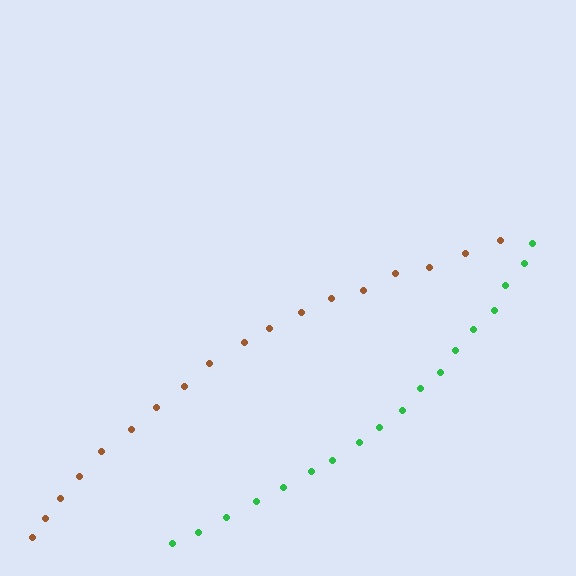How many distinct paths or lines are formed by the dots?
There are 2 distinct paths.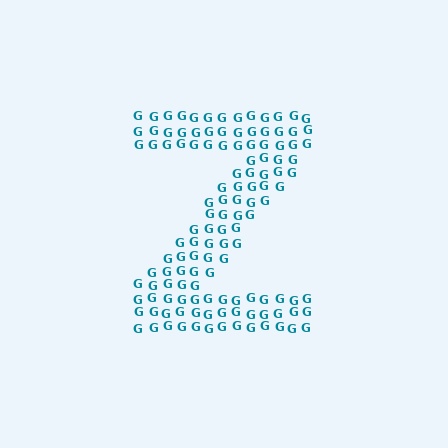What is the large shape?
The large shape is the letter Z.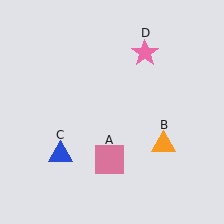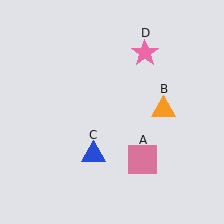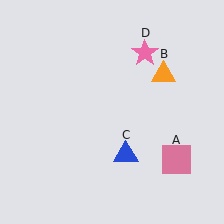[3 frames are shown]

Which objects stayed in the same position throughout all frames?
Pink star (object D) remained stationary.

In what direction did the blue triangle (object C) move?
The blue triangle (object C) moved right.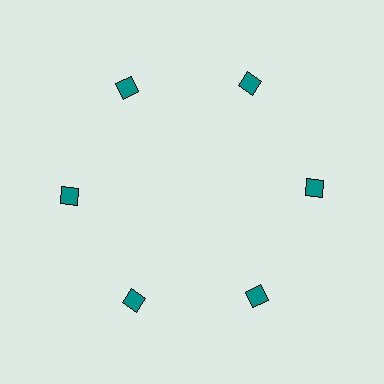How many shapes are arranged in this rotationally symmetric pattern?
There are 6 shapes, arranged in 6 groups of 1.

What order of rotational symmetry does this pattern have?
This pattern has 6-fold rotational symmetry.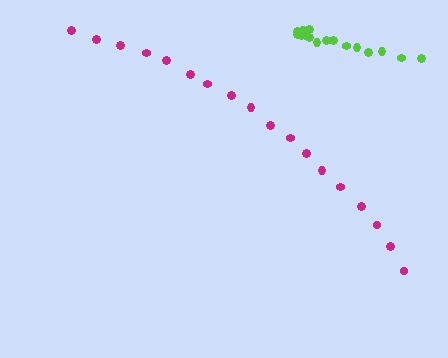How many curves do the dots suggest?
There are 2 distinct paths.